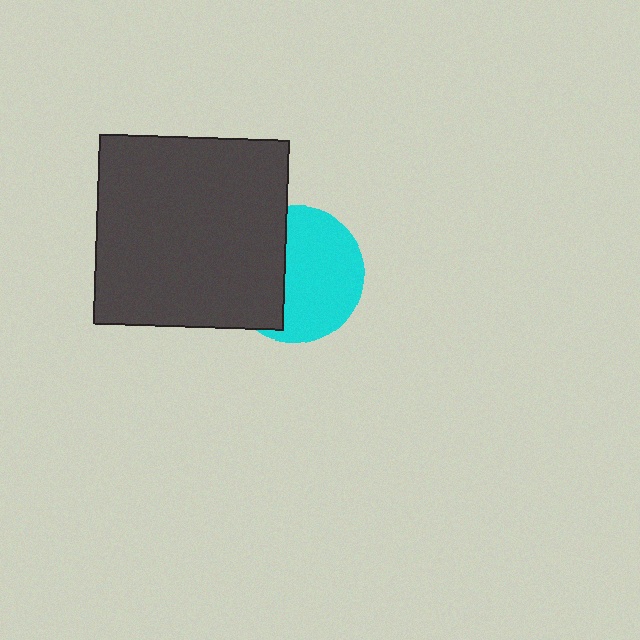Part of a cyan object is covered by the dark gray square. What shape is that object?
It is a circle.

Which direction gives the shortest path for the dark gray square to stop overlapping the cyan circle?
Moving left gives the shortest separation.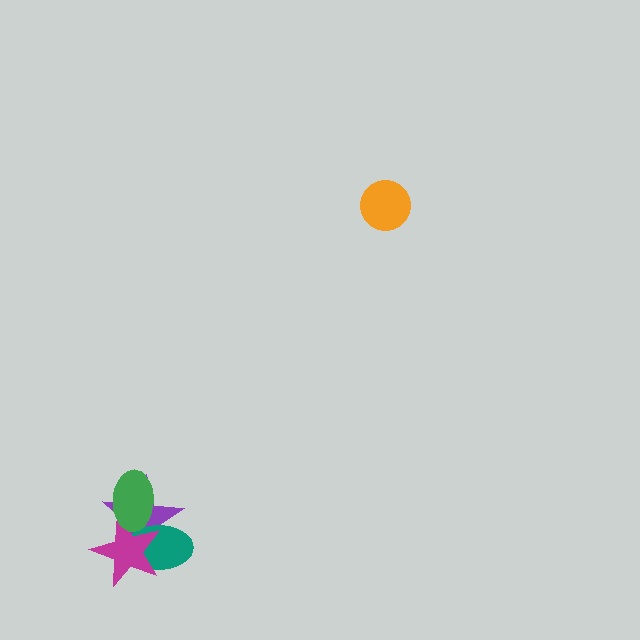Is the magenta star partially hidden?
Yes, it is partially covered by another shape.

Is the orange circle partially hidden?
No, no other shape covers it.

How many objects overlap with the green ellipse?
3 objects overlap with the green ellipse.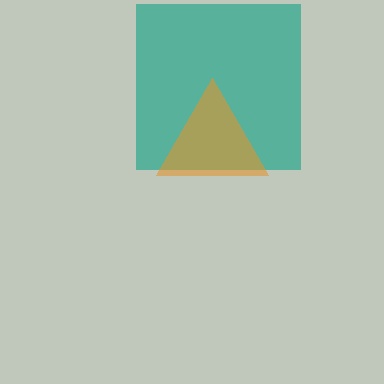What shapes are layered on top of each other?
The layered shapes are: a teal square, an orange triangle.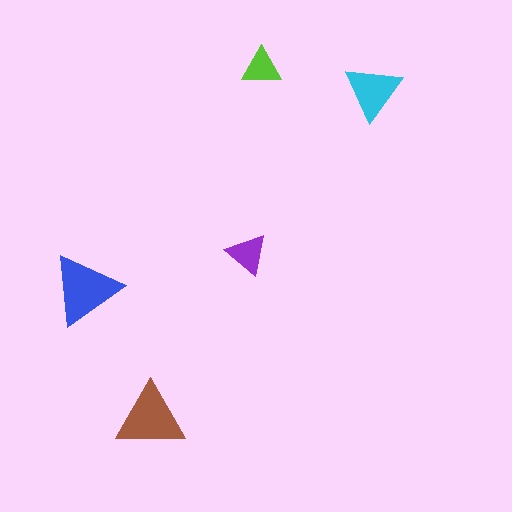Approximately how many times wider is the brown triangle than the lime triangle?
About 2 times wider.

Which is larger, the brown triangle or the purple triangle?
The brown one.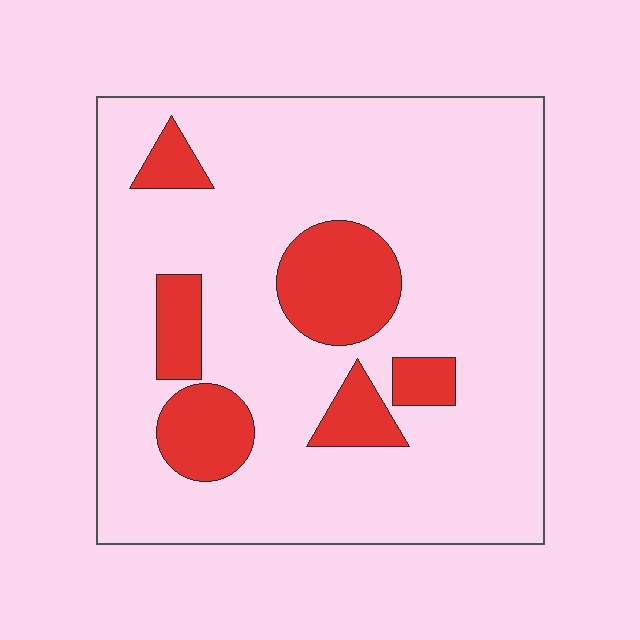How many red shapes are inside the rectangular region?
6.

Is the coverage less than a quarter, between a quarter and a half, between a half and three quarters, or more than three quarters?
Less than a quarter.